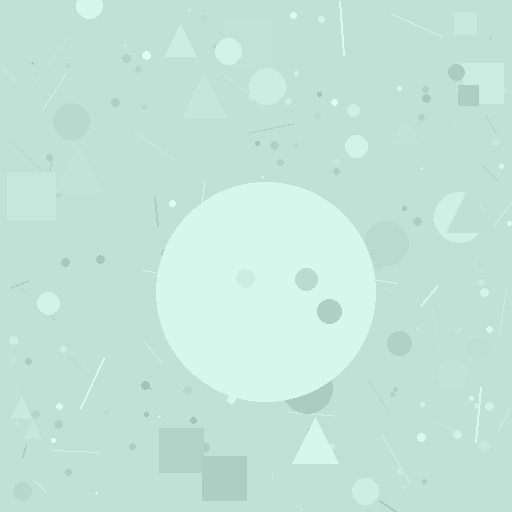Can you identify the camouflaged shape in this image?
The camouflaged shape is a circle.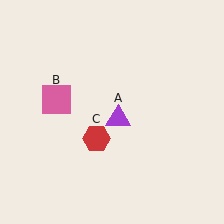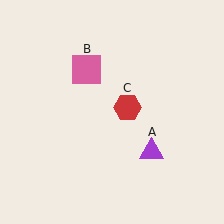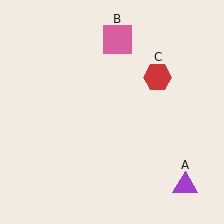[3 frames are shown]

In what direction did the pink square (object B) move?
The pink square (object B) moved up and to the right.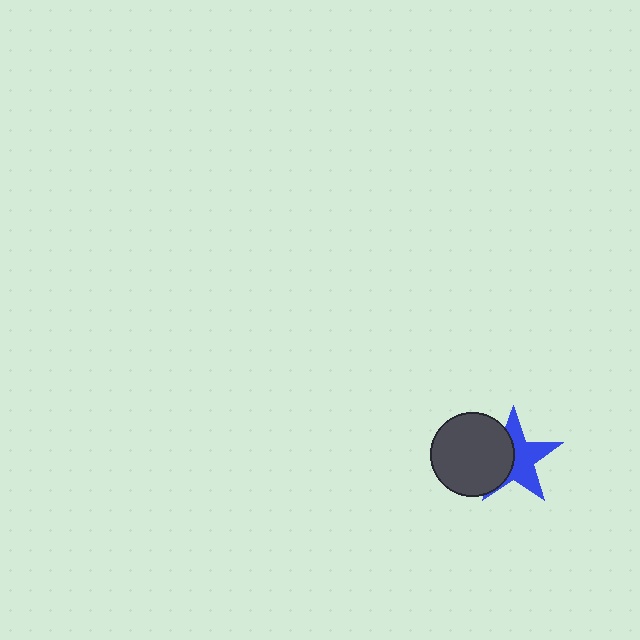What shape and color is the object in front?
The object in front is a dark gray circle.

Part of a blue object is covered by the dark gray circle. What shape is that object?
It is a star.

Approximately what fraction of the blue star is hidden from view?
Roughly 43% of the blue star is hidden behind the dark gray circle.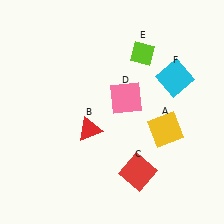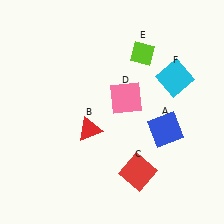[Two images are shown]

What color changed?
The square (A) changed from yellow in Image 1 to blue in Image 2.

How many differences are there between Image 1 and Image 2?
There is 1 difference between the two images.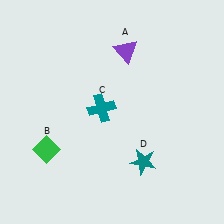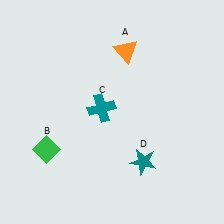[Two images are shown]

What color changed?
The triangle (A) changed from purple in Image 1 to orange in Image 2.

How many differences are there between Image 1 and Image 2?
There is 1 difference between the two images.